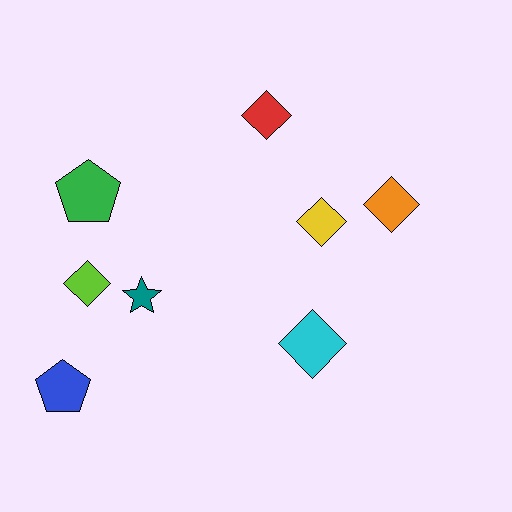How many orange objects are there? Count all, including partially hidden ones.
There is 1 orange object.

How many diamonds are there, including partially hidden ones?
There are 5 diamonds.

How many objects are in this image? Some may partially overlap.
There are 8 objects.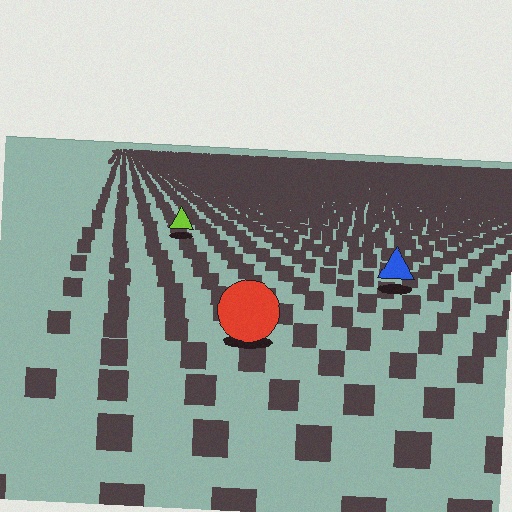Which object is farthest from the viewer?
The lime triangle is farthest from the viewer. It appears smaller and the ground texture around it is denser.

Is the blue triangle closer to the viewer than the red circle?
No. The red circle is closer — you can tell from the texture gradient: the ground texture is coarser near it.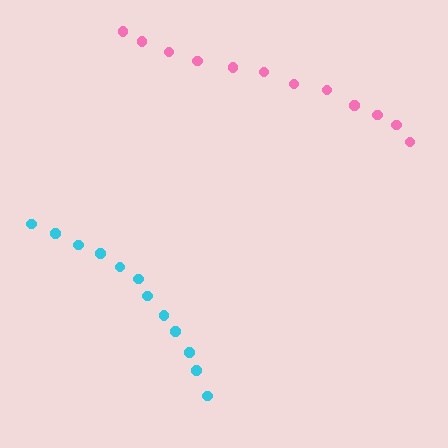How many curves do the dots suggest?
There are 2 distinct paths.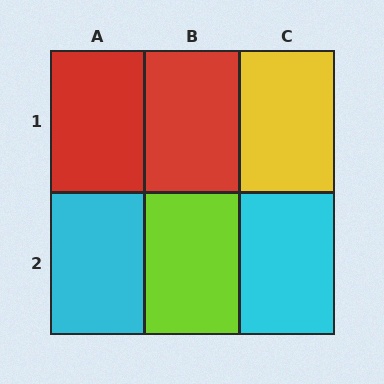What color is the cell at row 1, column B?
Red.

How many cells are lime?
1 cell is lime.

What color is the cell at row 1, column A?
Red.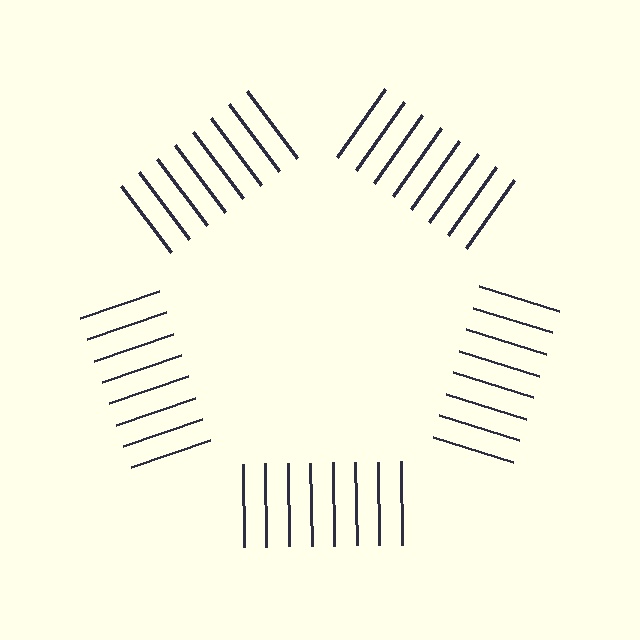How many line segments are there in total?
40 — 8 along each of the 5 edges.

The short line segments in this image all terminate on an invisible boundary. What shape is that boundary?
An illusory pentagon — the line segments terminate on its edges but no continuous stroke is drawn.